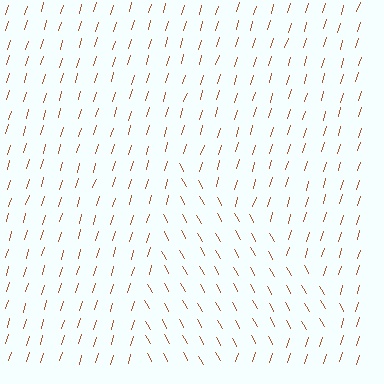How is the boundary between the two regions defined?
The boundary is defined purely by a change in line orientation (approximately 45 degrees difference). All lines are the same color and thickness.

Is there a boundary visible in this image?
Yes, there is a texture boundary formed by a change in line orientation.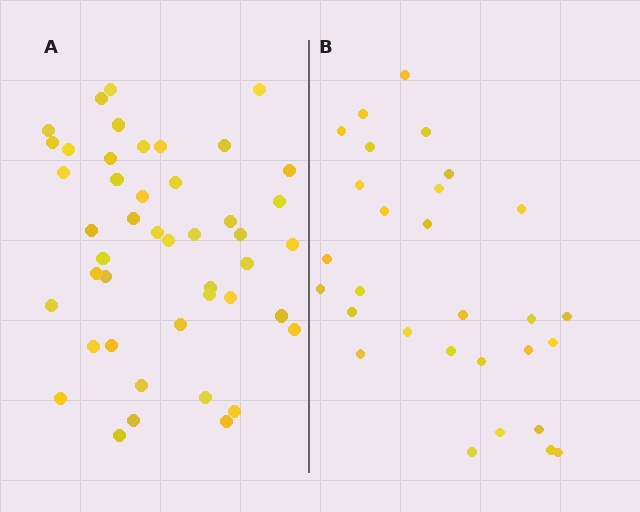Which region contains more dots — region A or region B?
Region A (the left region) has more dots.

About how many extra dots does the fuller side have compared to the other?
Region A has approximately 15 more dots than region B.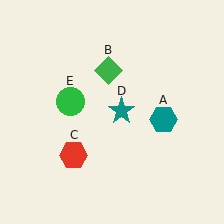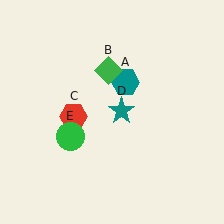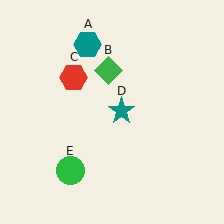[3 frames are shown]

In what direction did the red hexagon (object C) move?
The red hexagon (object C) moved up.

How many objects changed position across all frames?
3 objects changed position: teal hexagon (object A), red hexagon (object C), green circle (object E).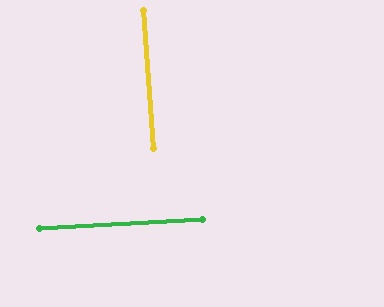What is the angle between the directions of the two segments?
Approximately 89 degrees.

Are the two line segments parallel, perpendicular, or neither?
Perpendicular — they meet at approximately 89°.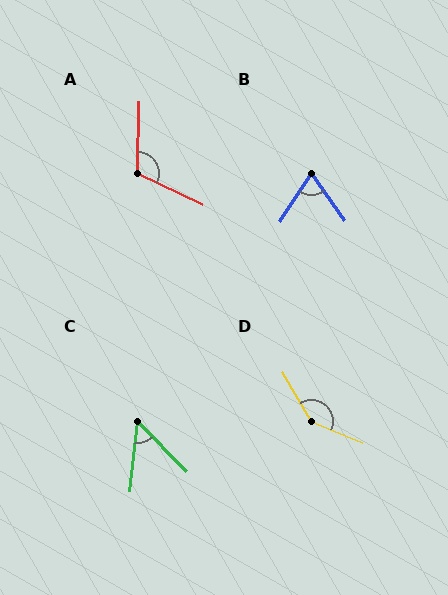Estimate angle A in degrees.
Approximately 115 degrees.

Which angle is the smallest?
C, at approximately 50 degrees.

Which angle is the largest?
D, at approximately 142 degrees.